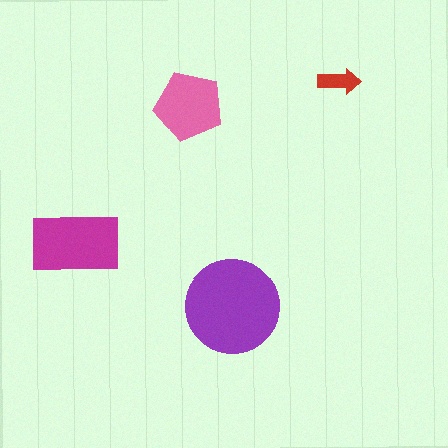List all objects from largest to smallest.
The purple circle, the magenta rectangle, the pink pentagon, the red arrow.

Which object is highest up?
The red arrow is topmost.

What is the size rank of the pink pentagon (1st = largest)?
3rd.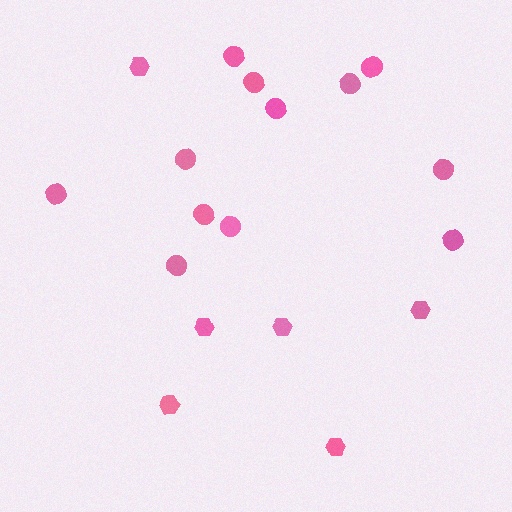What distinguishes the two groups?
There are 2 groups: one group of circles (12) and one group of hexagons (6).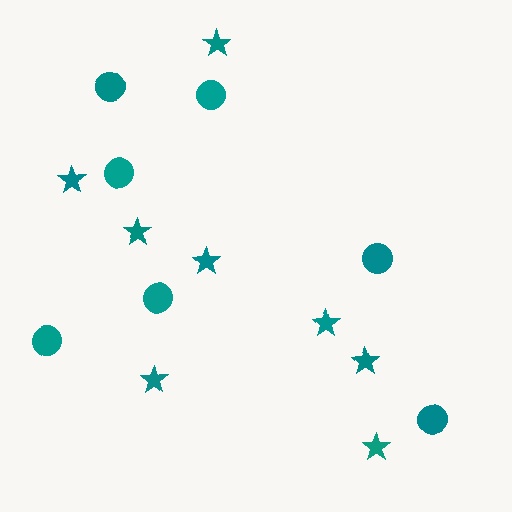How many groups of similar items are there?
There are 2 groups: one group of stars (8) and one group of circles (7).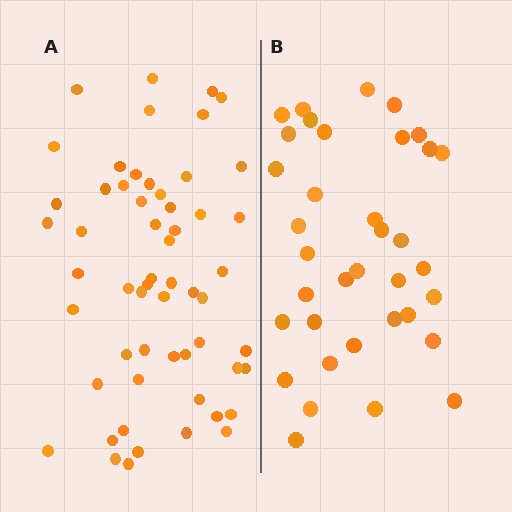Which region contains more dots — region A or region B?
Region A (the left region) has more dots.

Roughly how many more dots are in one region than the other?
Region A has approximately 20 more dots than region B.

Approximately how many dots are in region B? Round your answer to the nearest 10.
About 40 dots. (The exact count is 36, which rounds to 40.)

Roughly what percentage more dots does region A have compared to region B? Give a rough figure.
About 60% more.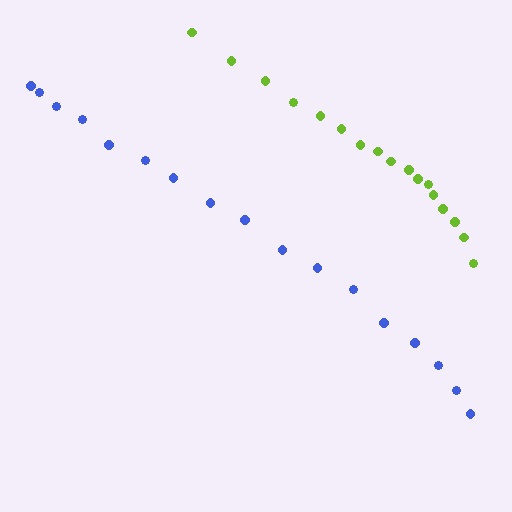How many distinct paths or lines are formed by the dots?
There are 2 distinct paths.